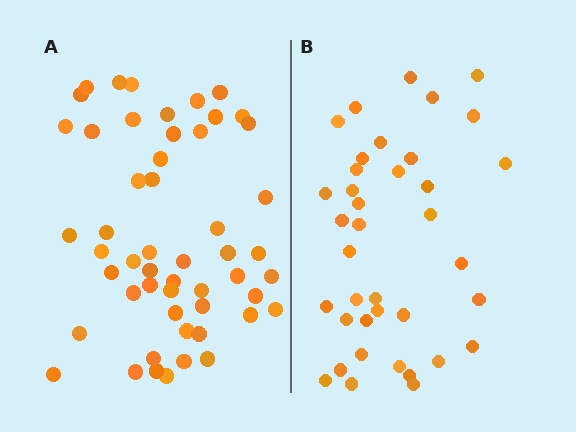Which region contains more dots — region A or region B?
Region A (the left region) has more dots.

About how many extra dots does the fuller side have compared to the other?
Region A has approximately 15 more dots than region B.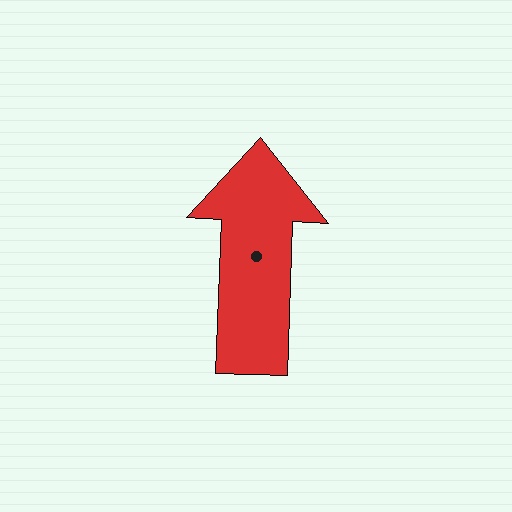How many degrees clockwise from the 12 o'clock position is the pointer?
Approximately 2 degrees.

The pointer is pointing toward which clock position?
Roughly 12 o'clock.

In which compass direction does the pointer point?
North.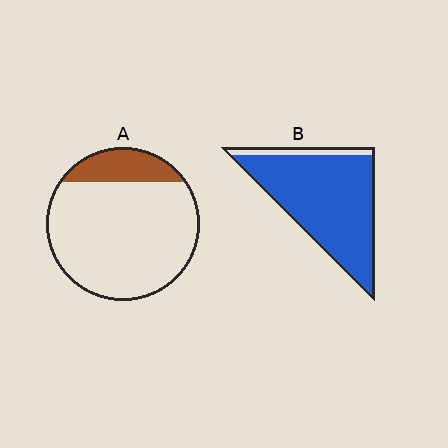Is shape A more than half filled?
No.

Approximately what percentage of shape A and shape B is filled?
A is approximately 15% and B is approximately 90%.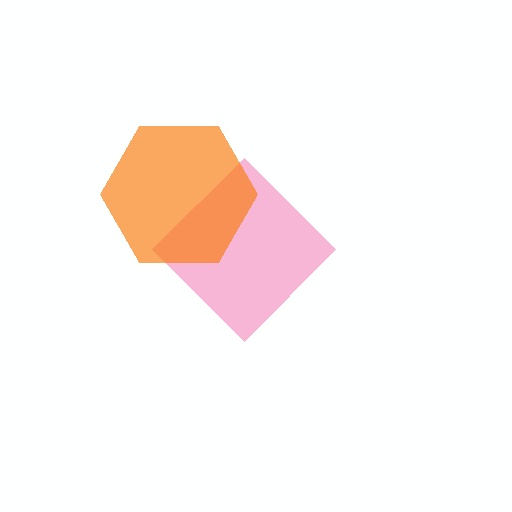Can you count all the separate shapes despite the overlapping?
Yes, there are 2 separate shapes.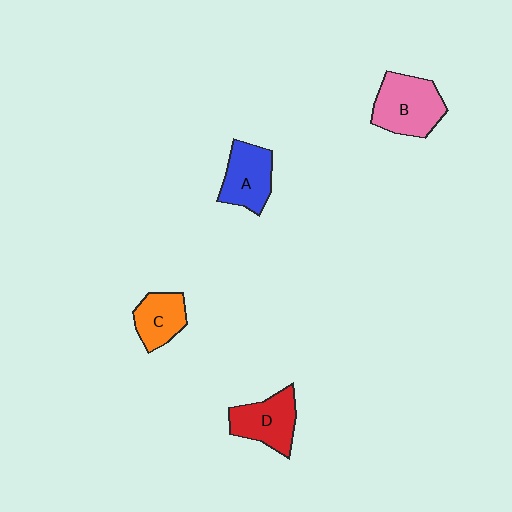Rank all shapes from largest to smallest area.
From largest to smallest: B (pink), D (red), A (blue), C (orange).